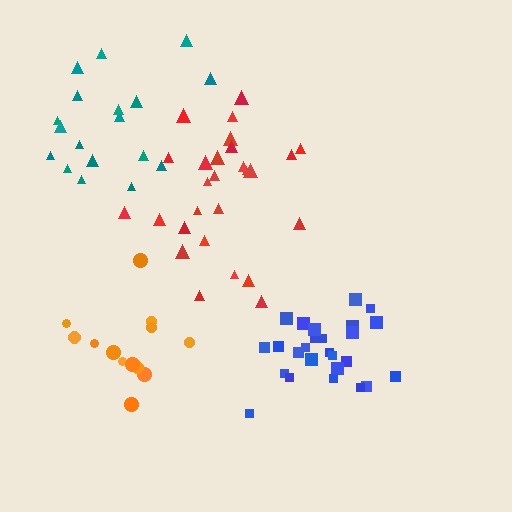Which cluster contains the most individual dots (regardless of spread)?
Red (28).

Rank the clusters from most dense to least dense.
blue, orange, red, teal.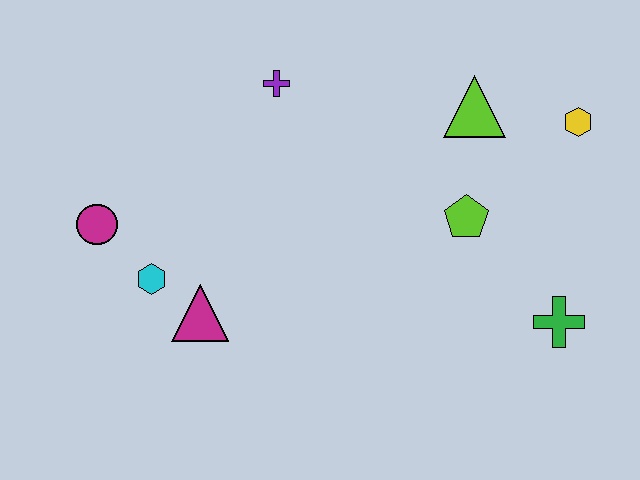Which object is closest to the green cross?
The lime pentagon is closest to the green cross.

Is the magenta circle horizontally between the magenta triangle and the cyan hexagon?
No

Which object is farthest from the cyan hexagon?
The yellow hexagon is farthest from the cyan hexagon.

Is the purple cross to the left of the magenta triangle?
No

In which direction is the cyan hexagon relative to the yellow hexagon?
The cyan hexagon is to the left of the yellow hexagon.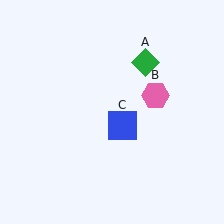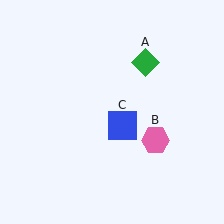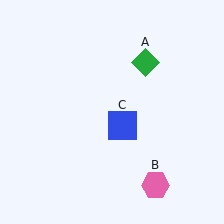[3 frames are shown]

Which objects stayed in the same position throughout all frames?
Green diamond (object A) and blue square (object C) remained stationary.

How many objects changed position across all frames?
1 object changed position: pink hexagon (object B).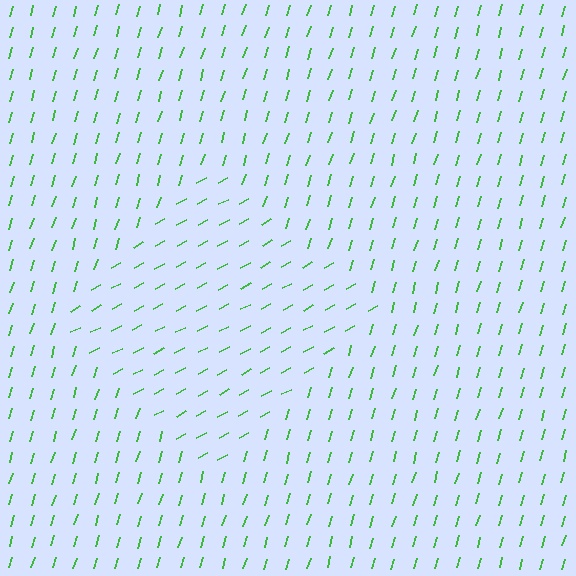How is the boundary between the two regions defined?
The boundary is defined purely by a change in line orientation (approximately 45 degrees difference). All lines are the same color and thickness.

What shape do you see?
I see a diamond.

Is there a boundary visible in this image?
Yes, there is a texture boundary formed by a change in line orientation.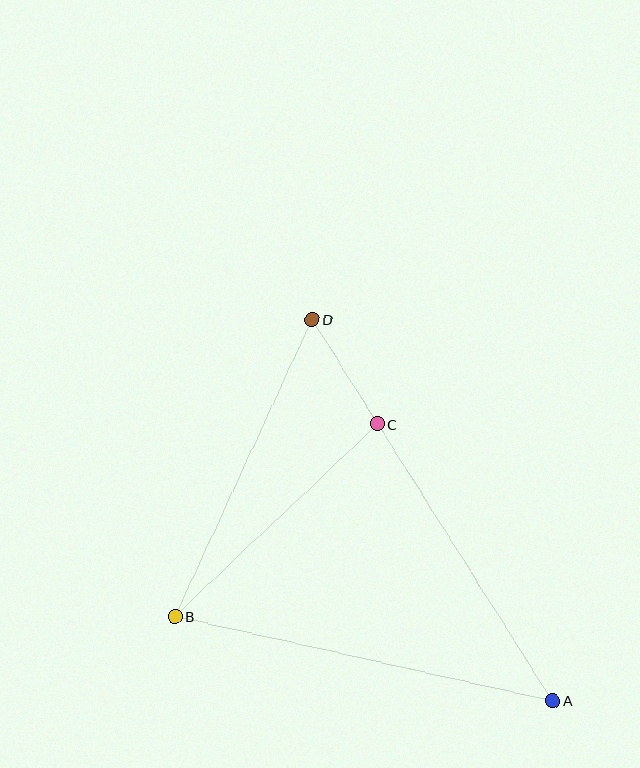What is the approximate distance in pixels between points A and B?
The distance between A and B is approximately 387 pixels.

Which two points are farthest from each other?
Points A and D are farthest from each other.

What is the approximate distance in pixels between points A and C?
The distance between A and C is approximately 327 pixels.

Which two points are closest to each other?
Points C and D are closest to each other.